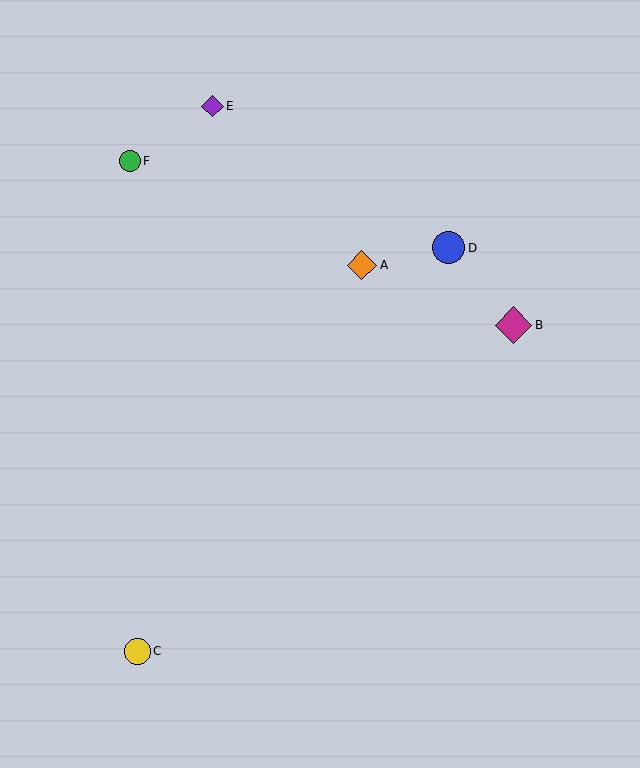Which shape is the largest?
The magenta diamond (labeled B) is the largest.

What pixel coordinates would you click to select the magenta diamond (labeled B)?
Click at (513, 325) to select the magenta diamond B.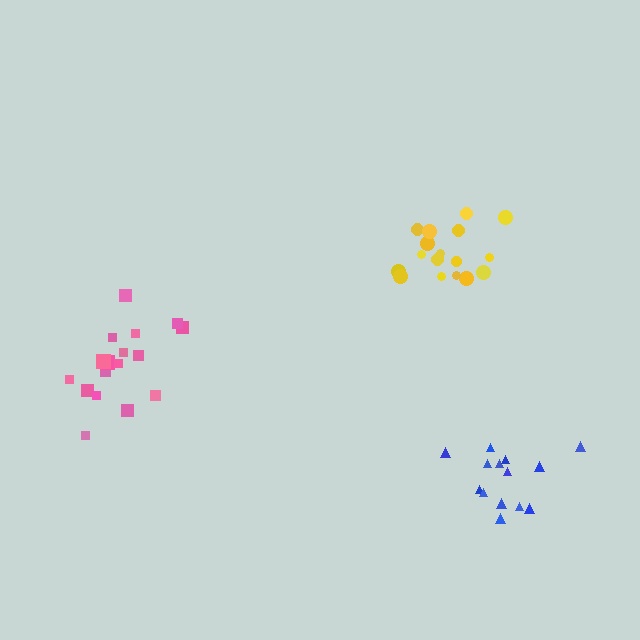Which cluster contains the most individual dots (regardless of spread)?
Yellow (17).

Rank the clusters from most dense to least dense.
blue, yellow, pink.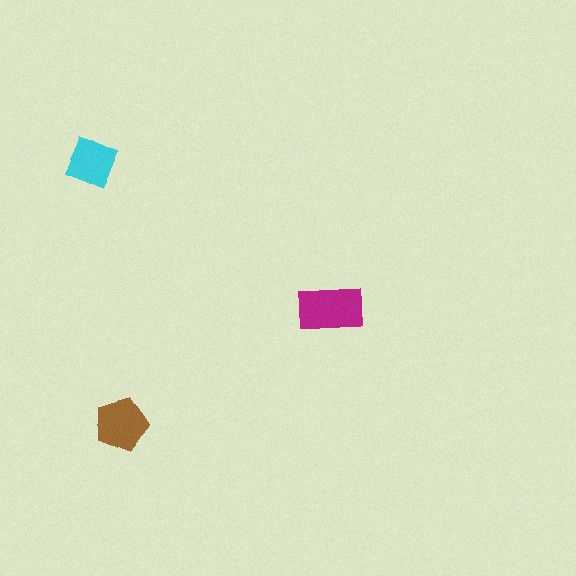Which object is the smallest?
The cyan square.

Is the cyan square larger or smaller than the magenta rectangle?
Smaller.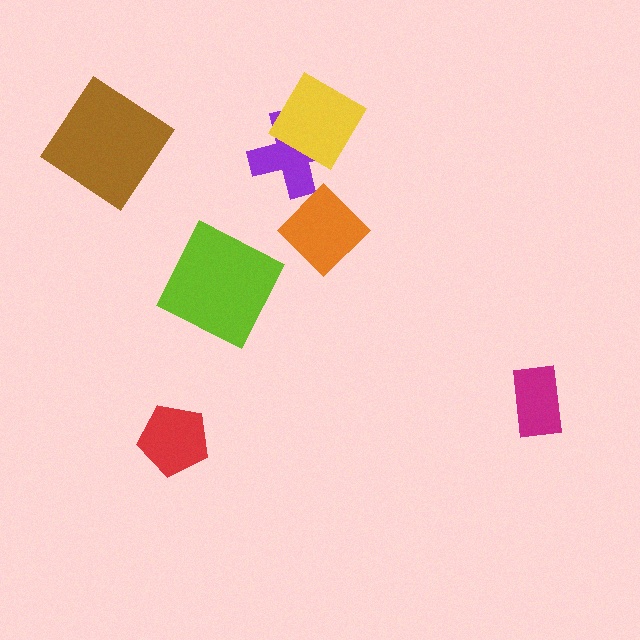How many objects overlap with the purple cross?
1 object overlaps with the purple cross.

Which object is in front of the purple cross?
The yellow diamond is in front of the purple cross.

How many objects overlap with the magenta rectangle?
0 objects overlap with the magenta rectangle.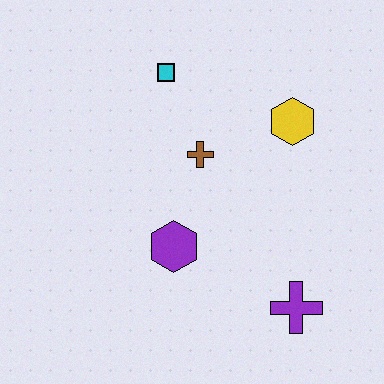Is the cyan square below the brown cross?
No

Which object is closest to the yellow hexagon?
The brown cross is closest to the yellow hexagon.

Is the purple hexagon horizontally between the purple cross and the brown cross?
No